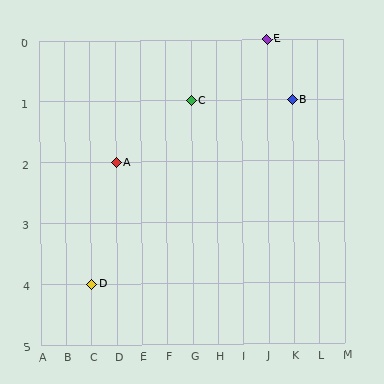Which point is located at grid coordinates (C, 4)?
Point D is at (C, 4).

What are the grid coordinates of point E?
Point E is at grid coordinates (J, 0).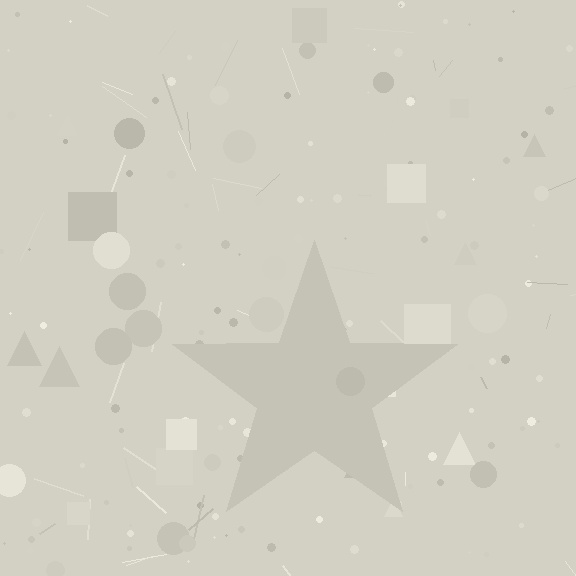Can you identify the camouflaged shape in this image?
The camouflaged shape is a star.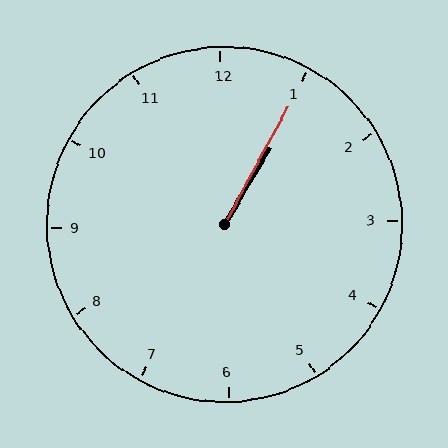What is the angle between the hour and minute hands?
Approximately 2 degrees.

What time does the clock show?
1:05.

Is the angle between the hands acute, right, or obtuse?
It is acute.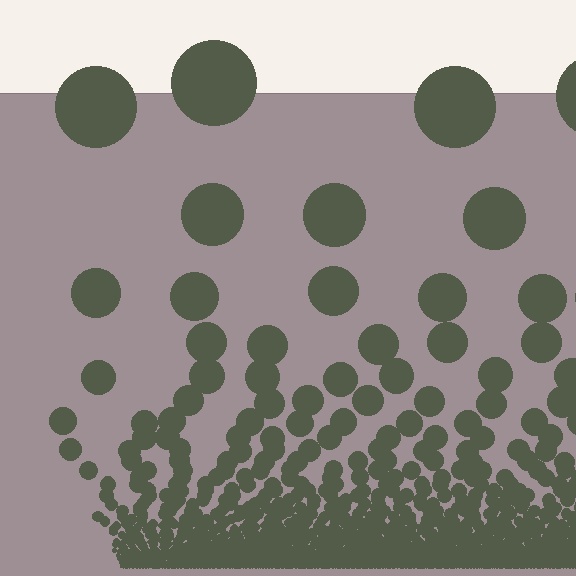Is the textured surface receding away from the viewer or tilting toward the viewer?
The surface appears to tilt toward the viewer. Texture elements get larger and sparser toward the top.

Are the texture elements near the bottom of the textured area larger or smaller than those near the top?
Smaller. The gradient is inverted — elements near the bottom are smaller and denser.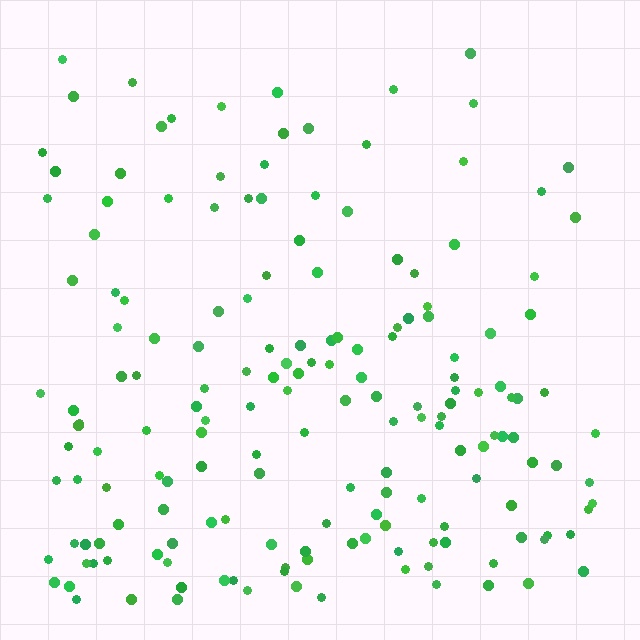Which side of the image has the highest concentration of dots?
The bottom.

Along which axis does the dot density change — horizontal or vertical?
Vertical.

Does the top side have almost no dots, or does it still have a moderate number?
Still a moderate number, just noticeably fewer than the bottom.